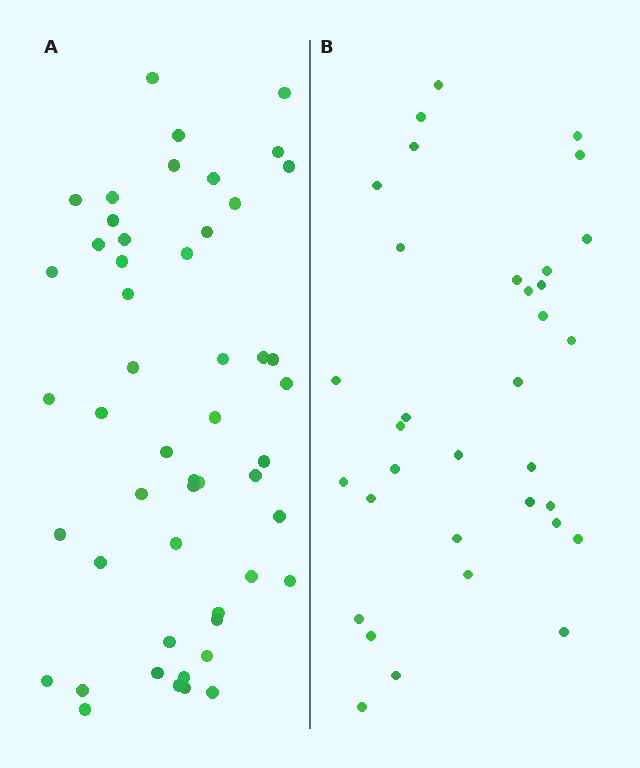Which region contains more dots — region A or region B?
Region A (the left region) has more dots.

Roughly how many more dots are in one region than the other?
Region A has approximately 15 more dots than region B.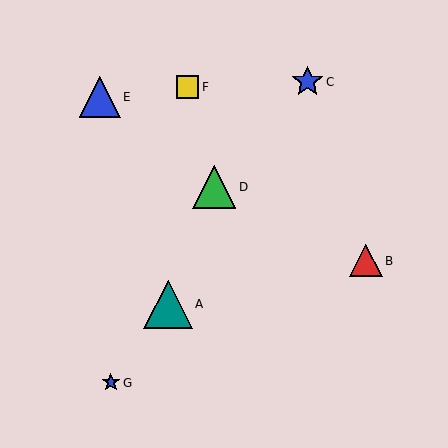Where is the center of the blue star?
The center of the blue star is at (307, 82).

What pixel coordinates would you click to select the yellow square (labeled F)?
Click at (188, 87) to select the yellow square F.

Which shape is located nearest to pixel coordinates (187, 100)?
The yellow square (labeled F) at (188, 87) is nearest to that location.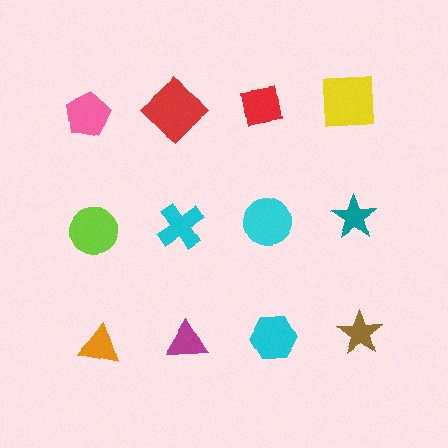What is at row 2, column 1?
A lime circle.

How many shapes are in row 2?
4 shapes.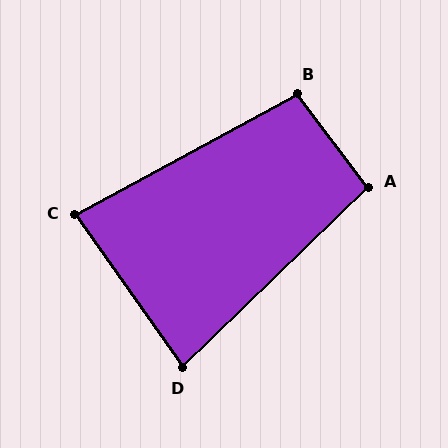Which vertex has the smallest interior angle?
D, at approximately 81 degrees.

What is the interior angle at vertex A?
Approximately 97 degrees (obtuse).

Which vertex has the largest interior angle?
B, at approximately 99 degrees.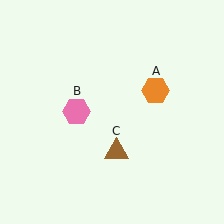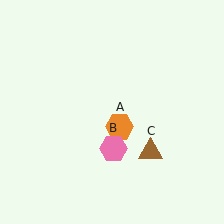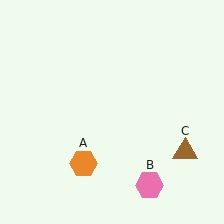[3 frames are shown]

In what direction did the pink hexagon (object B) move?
The pink hexagon (object B) moved down and to the right.